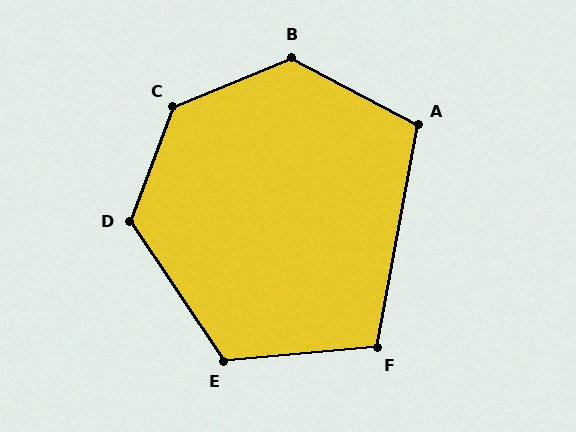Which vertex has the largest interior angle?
C, at approximately 133 degrees.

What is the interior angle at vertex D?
Approximately 125 degrees (obtuse).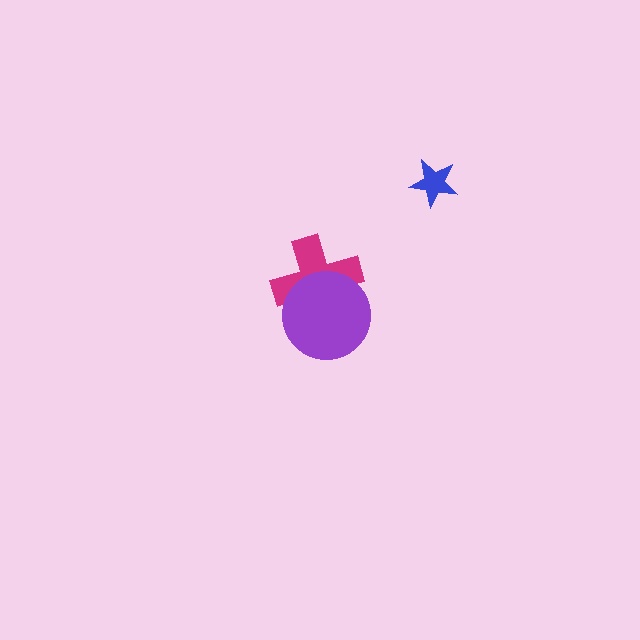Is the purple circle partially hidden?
No, no other shape covers it.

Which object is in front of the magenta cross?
The purple circle is in front of the magenta cross.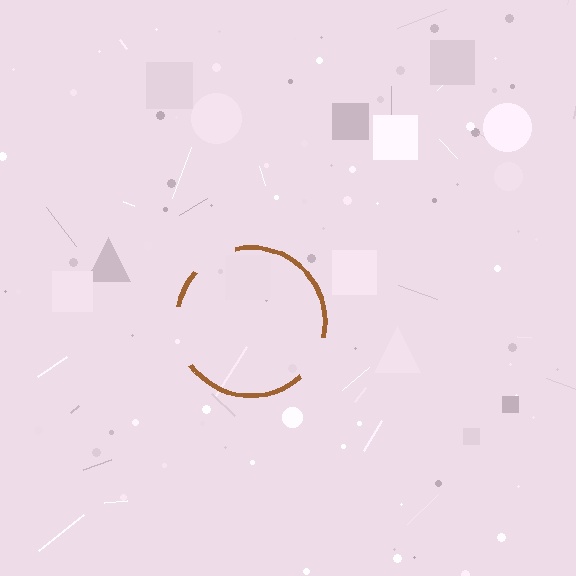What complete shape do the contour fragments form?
The contour fragments form a circle.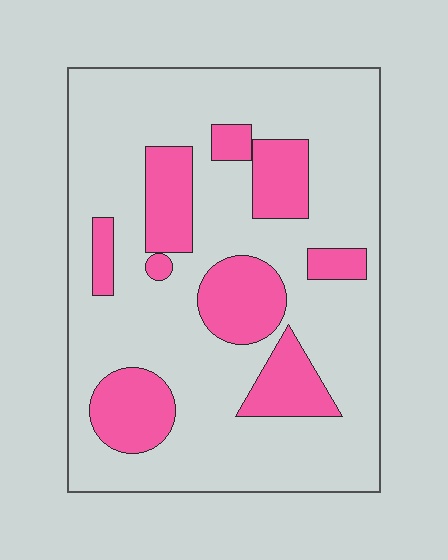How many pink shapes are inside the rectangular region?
9.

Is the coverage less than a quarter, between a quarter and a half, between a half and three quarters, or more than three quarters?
Less than a quarter.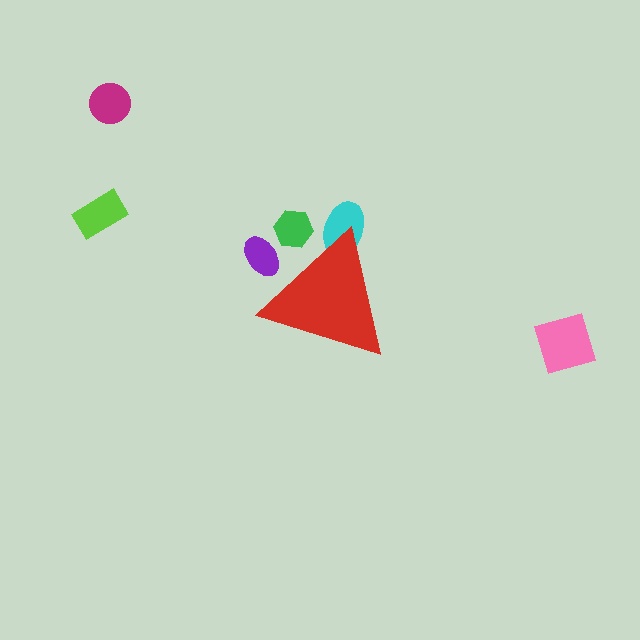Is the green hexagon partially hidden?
Yes, the green hexagon is partially hidden behind the red triangle.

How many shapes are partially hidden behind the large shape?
3 shapes are partially hidden.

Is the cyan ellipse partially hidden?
Yes, the cyan ellipse is partially hidden behind the red triangle.